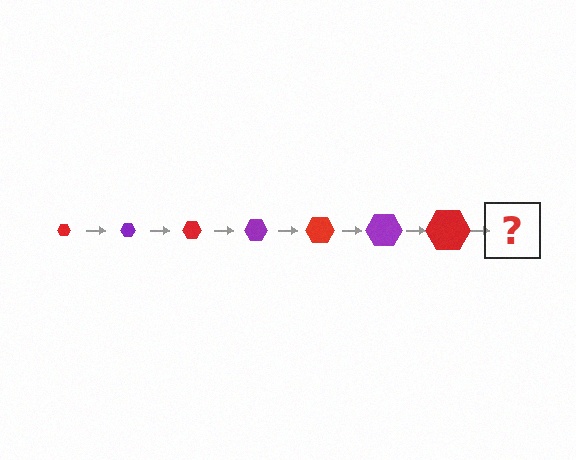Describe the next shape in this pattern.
It should be a purple hexagon, larger than the previous one.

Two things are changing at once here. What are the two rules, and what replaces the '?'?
The two rules are that the hexagon grows larger each step and the color cycles through red and purple. The '?' should be a purple hexagon, larger than the previous one.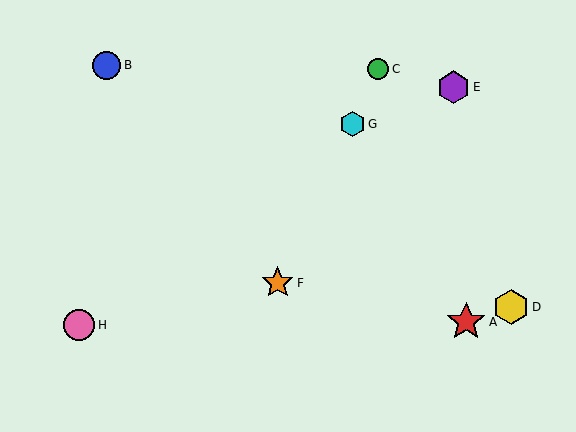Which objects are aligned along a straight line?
Objects C, F, G are aligned along a straight line.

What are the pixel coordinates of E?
Object E is at (453, 87).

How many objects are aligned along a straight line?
3 objects (C, F, G) are aligned along a straight line.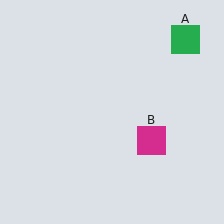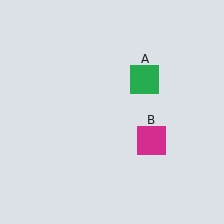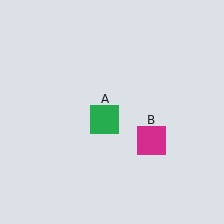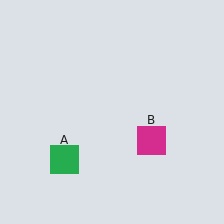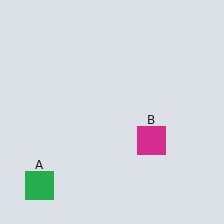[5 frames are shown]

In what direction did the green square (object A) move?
The green square (object A) moved down and to the left.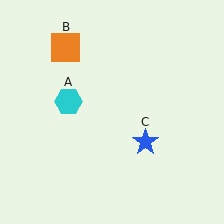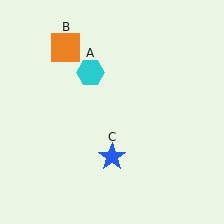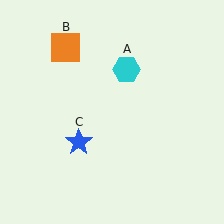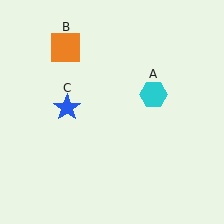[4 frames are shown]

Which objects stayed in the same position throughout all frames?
Orange square (object B) remained stationary.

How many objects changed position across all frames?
2 objects changed position: cyan hexagon (object A), blue star (object C).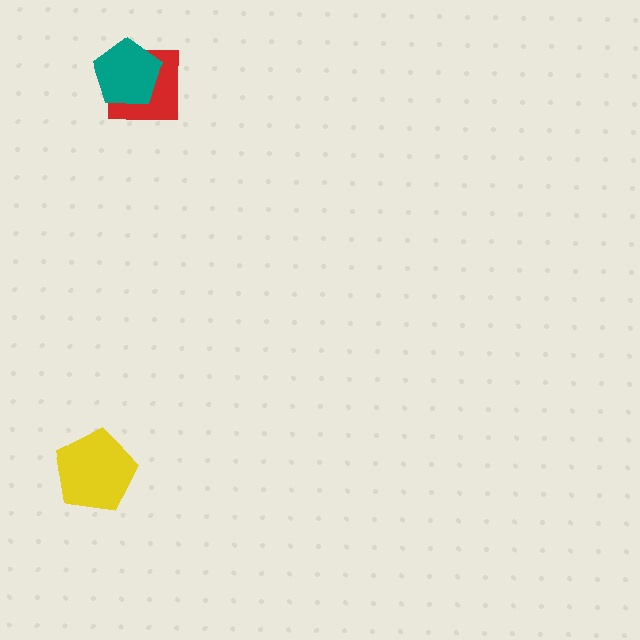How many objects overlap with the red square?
1 object overlaps with the red square.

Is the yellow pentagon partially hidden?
No, no other shape covers it.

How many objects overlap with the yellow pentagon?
0 objects overlap with the yellow pentagon.